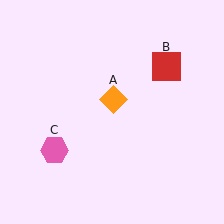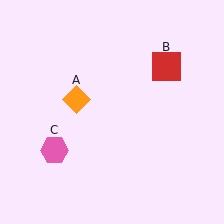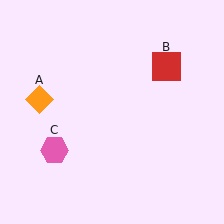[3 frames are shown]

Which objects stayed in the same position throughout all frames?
Red square (object B) and pink hexagon (object C) remained stationary.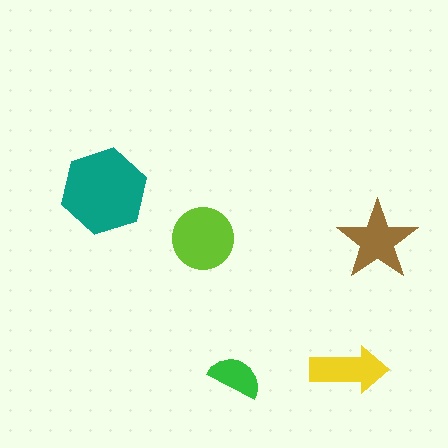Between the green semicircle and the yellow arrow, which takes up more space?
The yellow arrow.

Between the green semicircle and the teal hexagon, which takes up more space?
The teal hexagon.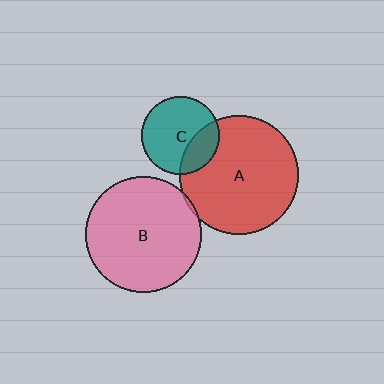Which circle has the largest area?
Circle A (red).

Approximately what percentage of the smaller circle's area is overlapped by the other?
Approximately 5%.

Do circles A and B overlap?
Yes.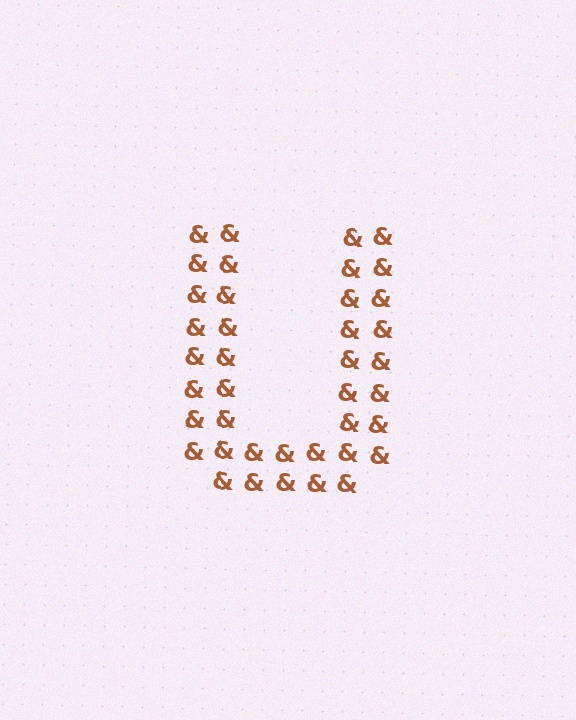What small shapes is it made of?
It is made of small ampersands.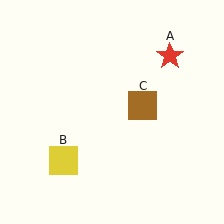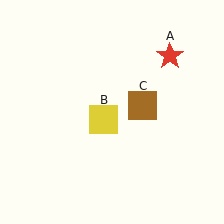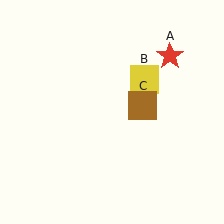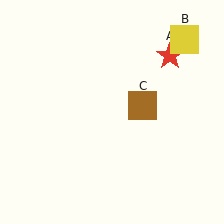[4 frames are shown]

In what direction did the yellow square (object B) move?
The yellow square (object B) moved up and to the right.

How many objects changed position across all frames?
1 object changed position: yellow square (object B).